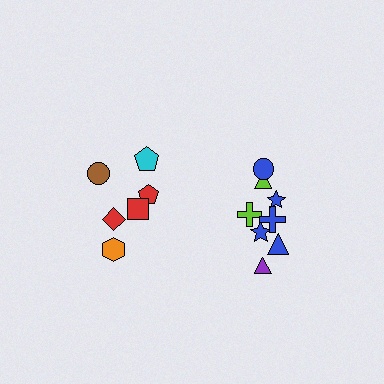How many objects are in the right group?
There are 8 objects.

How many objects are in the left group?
There are 6 objects.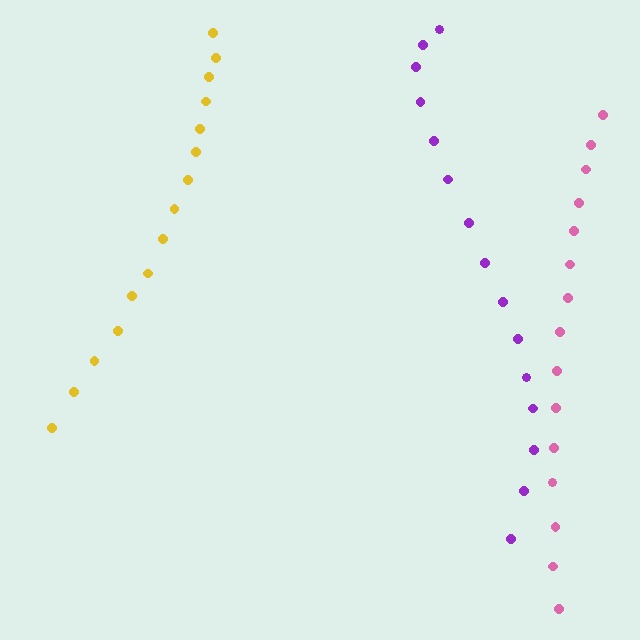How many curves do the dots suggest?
There are 3 distinct paths.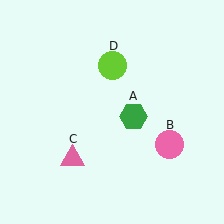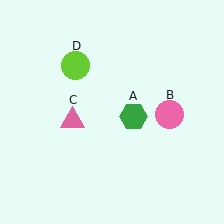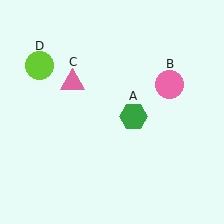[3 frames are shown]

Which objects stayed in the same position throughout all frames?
Green hexagon (object A) remained stationary.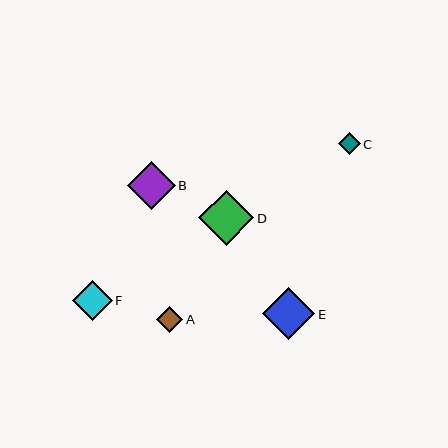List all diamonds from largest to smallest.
From largest to smallest: D, E, B, F, A, C.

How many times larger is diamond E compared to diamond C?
Diamond E is approximately 2.4 times the size of diamond C.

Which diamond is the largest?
Diamond D is the largest with a size of approximately 55 pixels.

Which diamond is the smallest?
Diamond C is the smallest with a size of approximately 22 pixels.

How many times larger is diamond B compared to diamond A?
Diamond B is approximately 1.8 times the size of diamond A.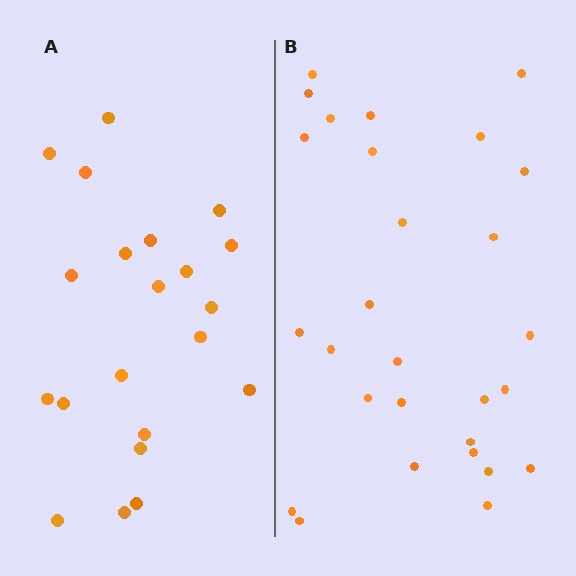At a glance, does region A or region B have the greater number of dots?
Region B (the right region) has more dots.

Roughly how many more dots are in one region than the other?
Region B has roughly 8 or so more dots than region A.